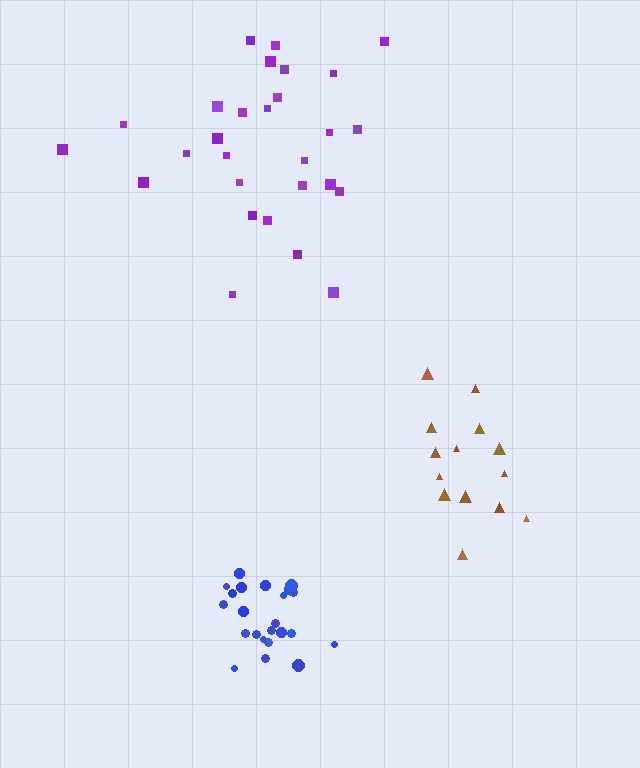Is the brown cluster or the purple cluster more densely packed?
Brown.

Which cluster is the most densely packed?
Blue.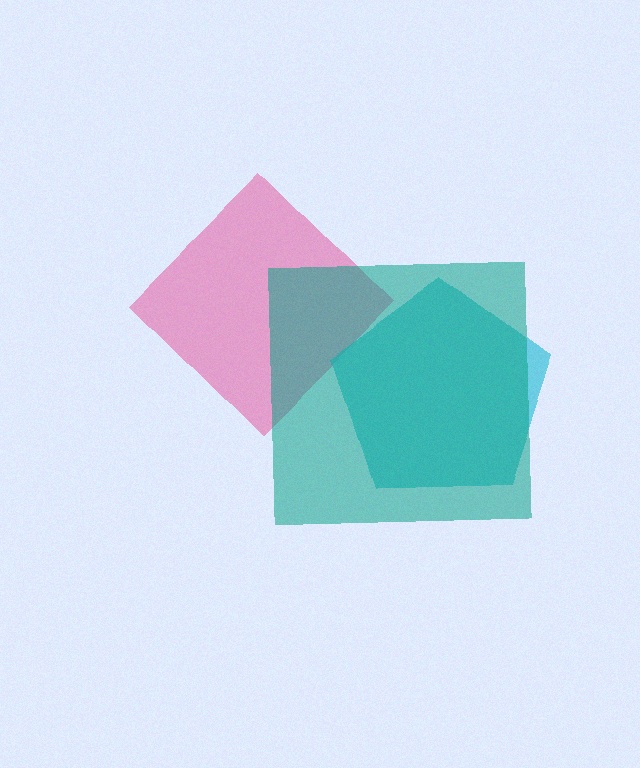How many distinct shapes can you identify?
There are 3 distinct shapes: a pink diamond, a cyan pentagon, a teal square.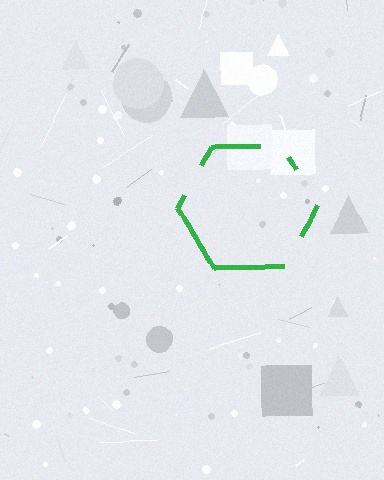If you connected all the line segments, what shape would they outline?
They would outline a hexagon.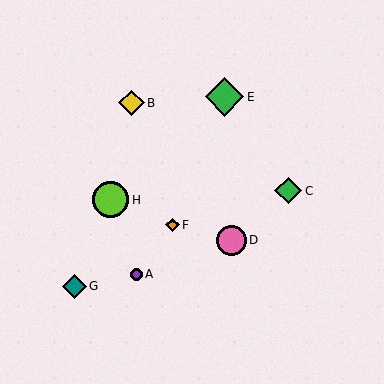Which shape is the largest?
The green diamond (labeled E) is the largest.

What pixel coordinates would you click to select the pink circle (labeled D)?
Click at (231, 240) to select the pink circle D.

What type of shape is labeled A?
Shape A is a purple circle.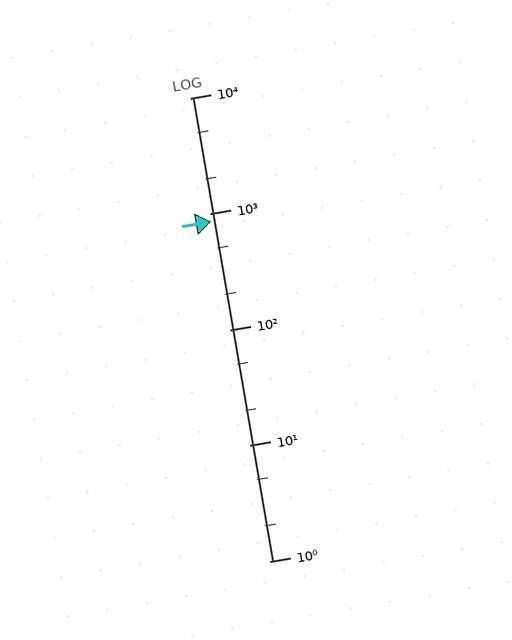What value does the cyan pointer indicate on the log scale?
The pointer indicates approximately 850.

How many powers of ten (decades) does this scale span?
The scale spans 4 decades, from 1 to 10000.